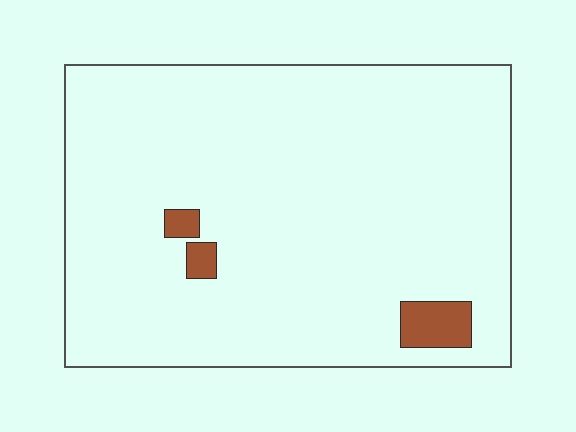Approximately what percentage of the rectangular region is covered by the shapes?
Approximately 5%.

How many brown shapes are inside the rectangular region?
3.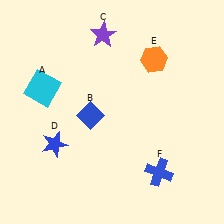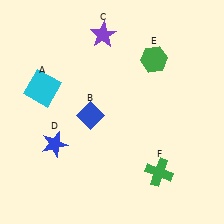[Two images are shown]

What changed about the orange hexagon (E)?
In Image 1, E is orange. In Image 2, it changed to green.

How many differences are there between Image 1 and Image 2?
There are 2 differences between the two images.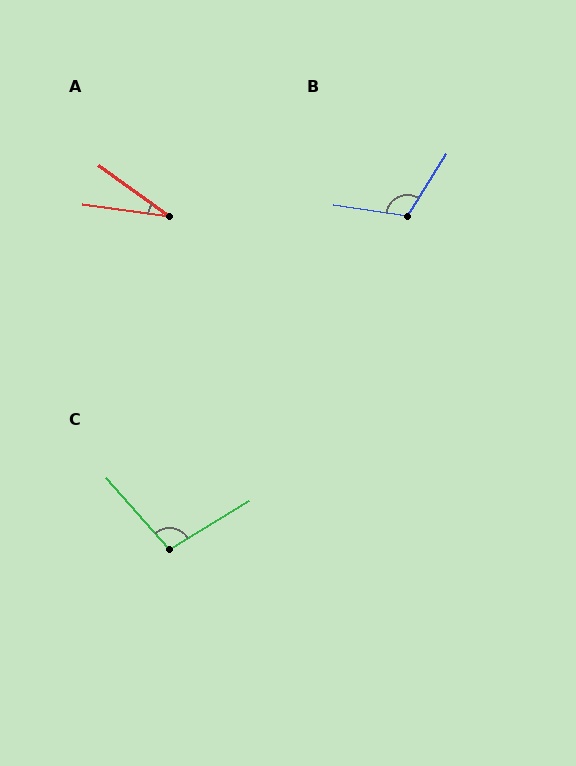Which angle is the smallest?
A, at approximately 28 degrees.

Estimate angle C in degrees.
Approximately 100 degrees.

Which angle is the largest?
B, at approximately 114 degrees.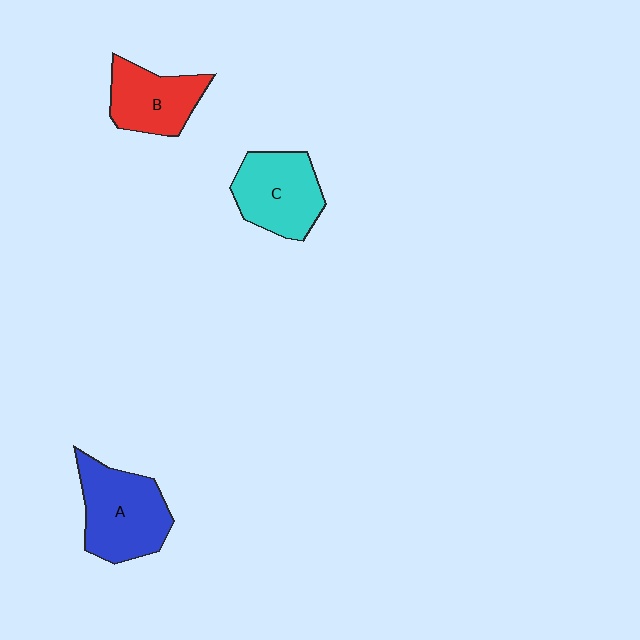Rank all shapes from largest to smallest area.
From largest to smallest: A (blue), C (cyan), B (red).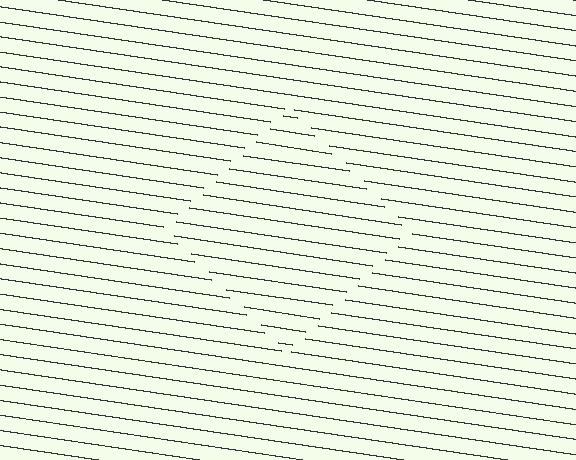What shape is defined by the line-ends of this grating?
An illusory square. The interior of the shape contains the same grating, shifted by half a period — the contour is defined by the phase discontinuity where line-ends from the inner and outer gratings abut.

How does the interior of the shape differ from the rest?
The interior of the shape contains the same grating, shifted by half a period — the contour is defined by the phase discontinuity where line-ends from the inner and outer gratings abut.